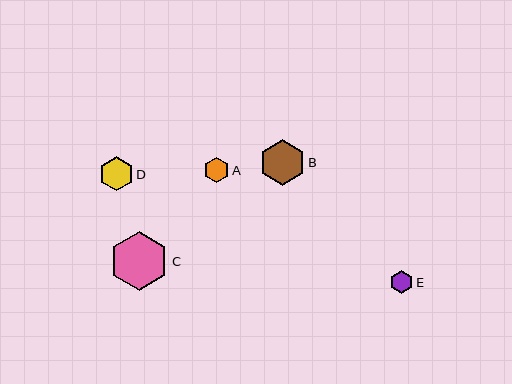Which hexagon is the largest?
Hexagon C is the largest with a size of approximately 59 pixels.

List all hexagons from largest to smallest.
From largest to smallest: C, B, D, A, E.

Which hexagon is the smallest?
Hexagon E is the smallest with a size of approximately 23 pixels.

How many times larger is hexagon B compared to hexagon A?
Hexagon B is approximately 1.8 times the size of hexagon A.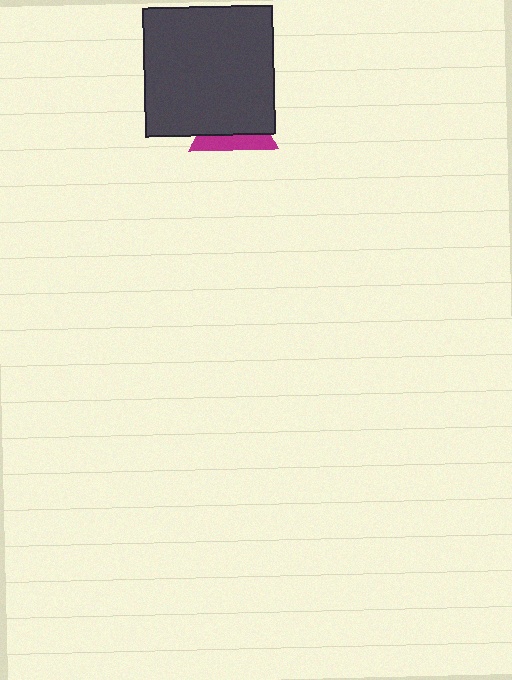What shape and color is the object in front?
The object in front is a dark gray square.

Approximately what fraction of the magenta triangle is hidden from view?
Roughly 68% of the magenta triangle is hidden behind the dark gray square.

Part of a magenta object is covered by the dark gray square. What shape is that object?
It is a triangle.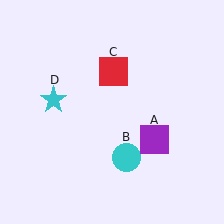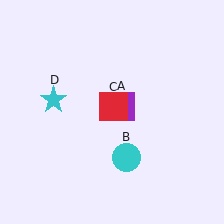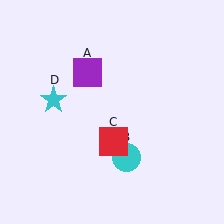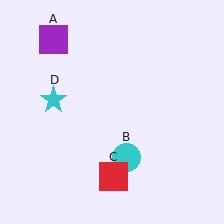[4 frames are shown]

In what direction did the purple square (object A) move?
The purple square (object A) moved up and to the left.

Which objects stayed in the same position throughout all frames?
Cyan circle (object B) and cyan star (object D) remained stationary.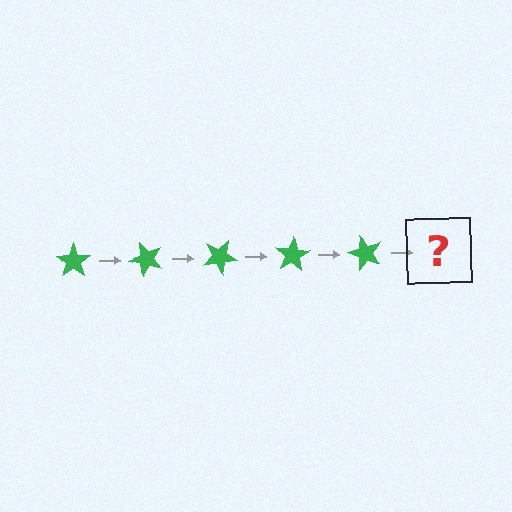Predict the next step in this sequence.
The next step is a green star rotated 250 degrees.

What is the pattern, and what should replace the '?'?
The pattern is that the star rotates 50 degrees each step. The '?' should be a green star rotated 250 degrees.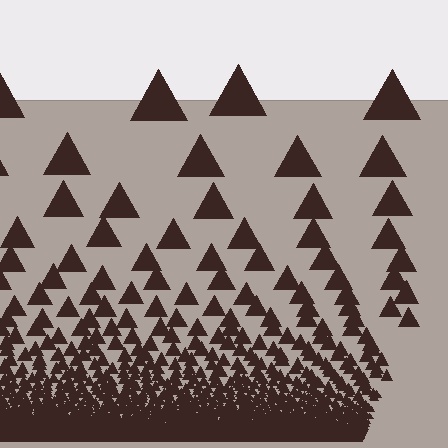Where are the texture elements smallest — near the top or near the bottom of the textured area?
Near the bottom.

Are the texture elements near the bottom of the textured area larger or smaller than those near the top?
Smaller. The gradient is inverted — elements near the bottom are smaller and denser.